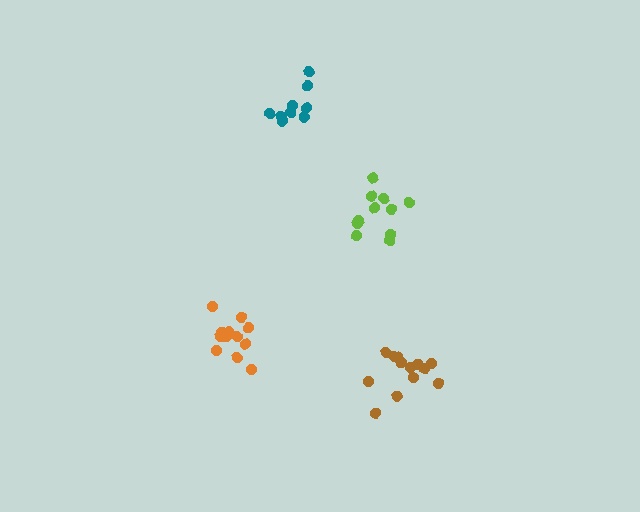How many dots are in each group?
Group 1: 11 dots, Group 2: 12 dots, Group 3: 13 dots, Group 4: 9 dots (45 total).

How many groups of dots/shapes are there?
There are 4 groups.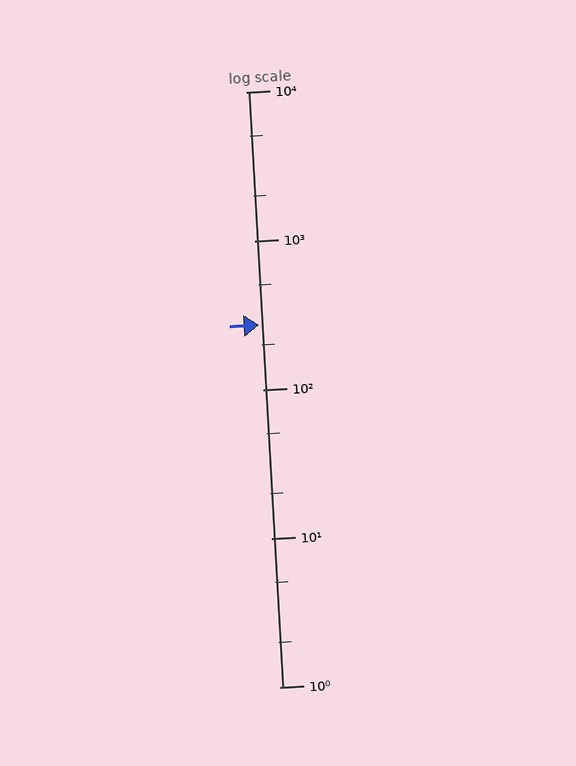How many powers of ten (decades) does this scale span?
The scale spans 4 decades, from 1 to 10000.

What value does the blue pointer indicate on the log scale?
The pointer indicates approximately 270.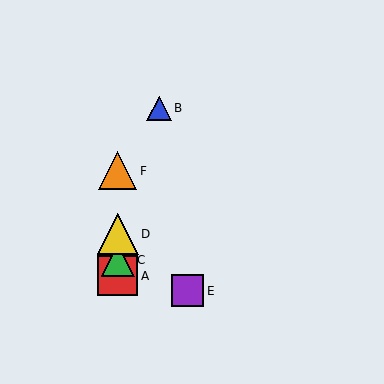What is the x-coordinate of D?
Object D is at x≈118.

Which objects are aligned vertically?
Objects A, C, D, F are aligned vertically.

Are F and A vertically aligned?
Yes, both are at x≈118.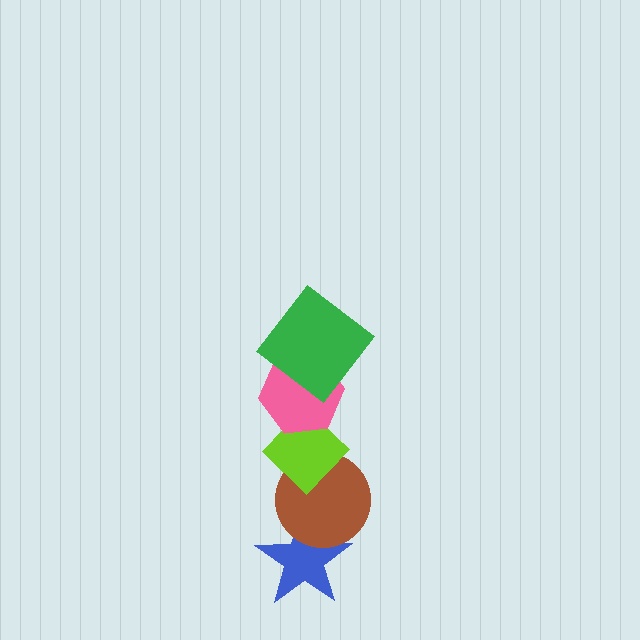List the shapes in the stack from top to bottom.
From top to bottom: the green diamond, the pink hexagon, the lime diamond, the brown circle, the blue star.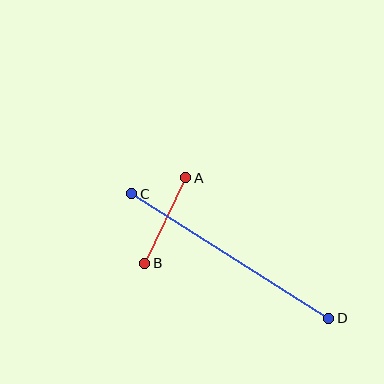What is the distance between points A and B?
The distance is approximately 95 pixels.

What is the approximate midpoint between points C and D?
The midpoint is at approximately (230, 256) pixels.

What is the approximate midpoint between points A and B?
The midpoint is at approximately (165, 220) pixels.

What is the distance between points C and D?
The distance is approximately 233 pixels.